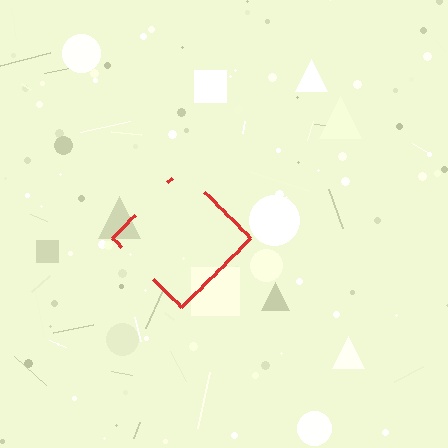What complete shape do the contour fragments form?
The contour fragments form a diamond.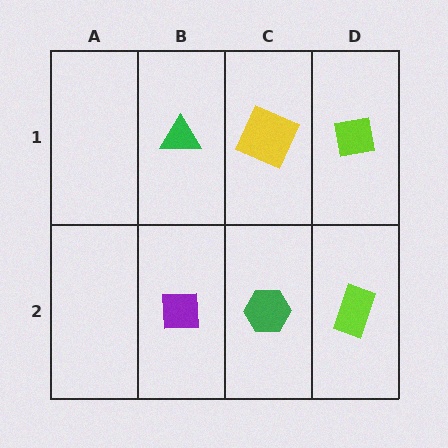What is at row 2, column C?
A green hexagon.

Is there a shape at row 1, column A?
No, that cell is empty.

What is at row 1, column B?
A green triangle.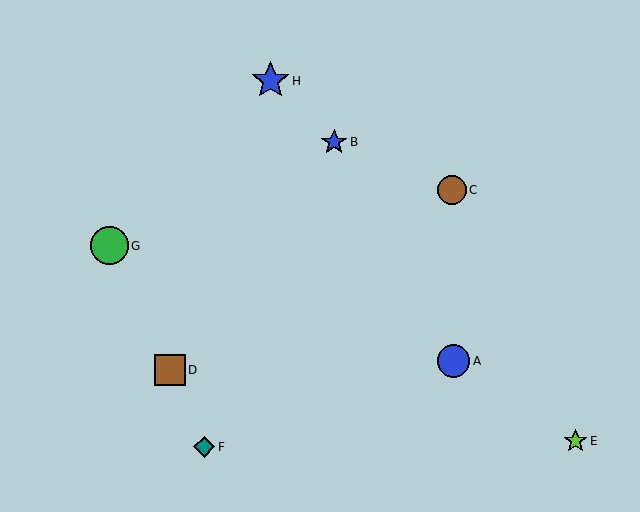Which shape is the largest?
The green circle (labeled G) is the largest.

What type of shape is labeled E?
Shape E is a lime star.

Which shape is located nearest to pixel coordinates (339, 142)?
The blue star (labeled B) at (334, 142) is nearest to that location.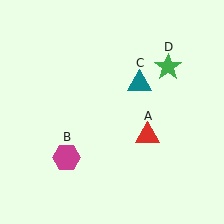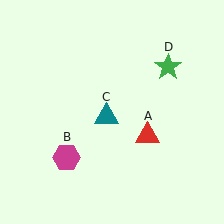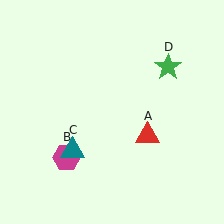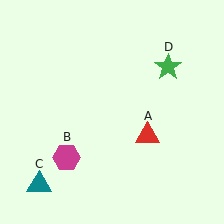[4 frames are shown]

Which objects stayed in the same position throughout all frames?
Red triangle (object A) and magenta hexagon (object B) and green star (object D) remained stationary.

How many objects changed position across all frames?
1 object changed position: teal triangle (object C).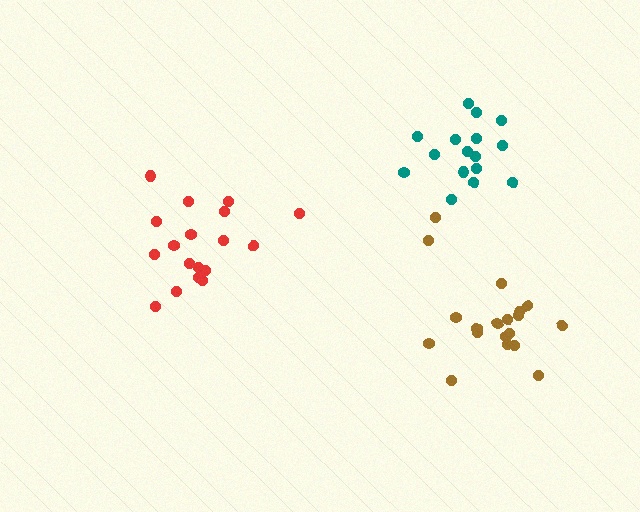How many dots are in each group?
Group 1: 18 dots, Group 2: 16 dots, Group 3: 19 dots (53 total).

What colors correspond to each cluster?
The clusters are colored: red, teal, brown.